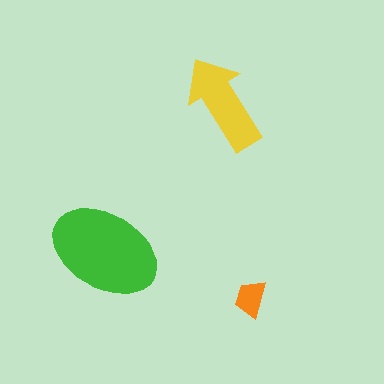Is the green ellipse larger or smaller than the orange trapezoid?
Larger.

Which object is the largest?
The green ellipse.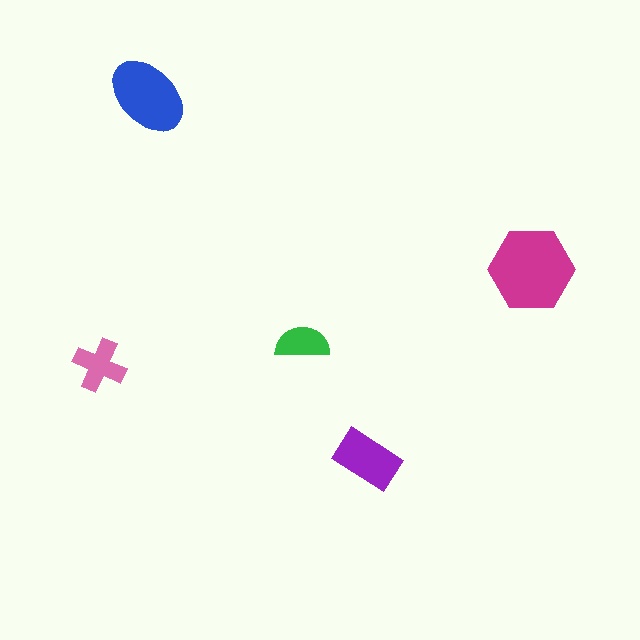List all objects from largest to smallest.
The magenta hexagon, the blue ellipse, the purple rectangle, the pink cross, the green semicircle.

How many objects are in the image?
There are 5 objects in the image.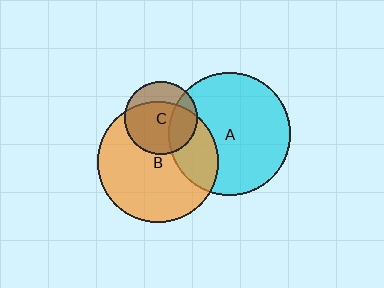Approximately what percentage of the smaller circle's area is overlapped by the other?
Approximately 25%.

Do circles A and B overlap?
Yes.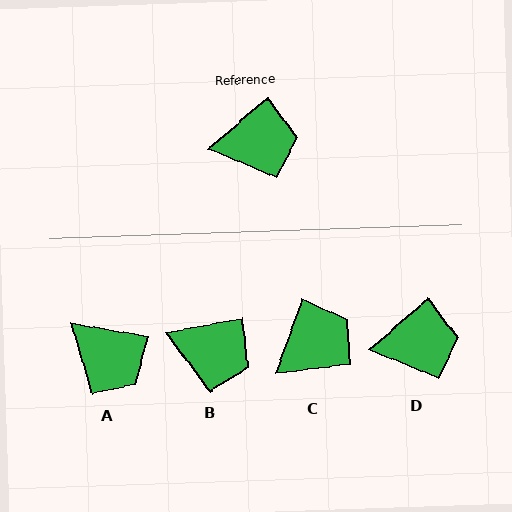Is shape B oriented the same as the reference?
No, it is off by about 31 degrees.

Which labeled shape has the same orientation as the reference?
D.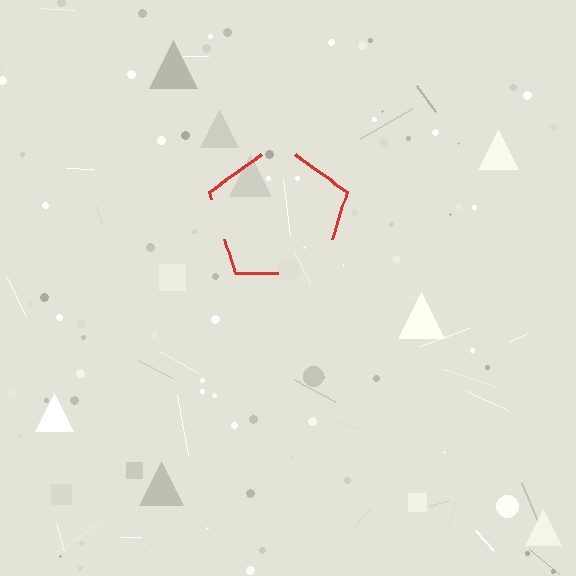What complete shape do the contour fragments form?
The contour fragments form a pentagon.